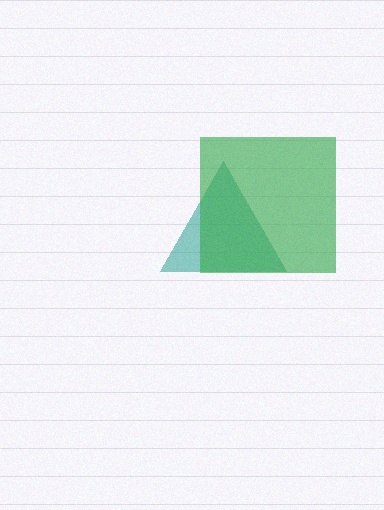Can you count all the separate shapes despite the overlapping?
Yes, there are 2 separate shapes.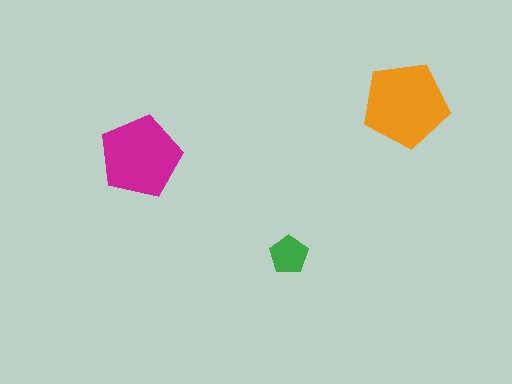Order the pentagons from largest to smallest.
the orange one, the magenta one, the green one.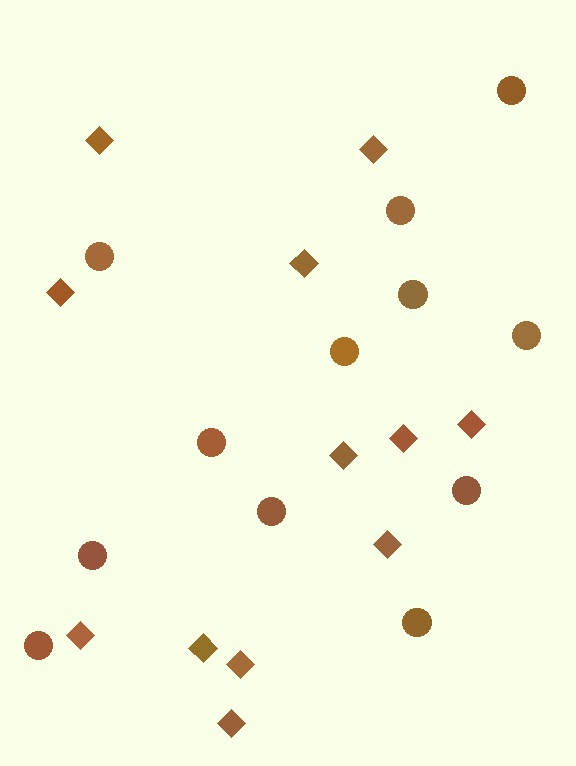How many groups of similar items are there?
There are 2 groups: one group of circles (12) and one group of diamonds (12).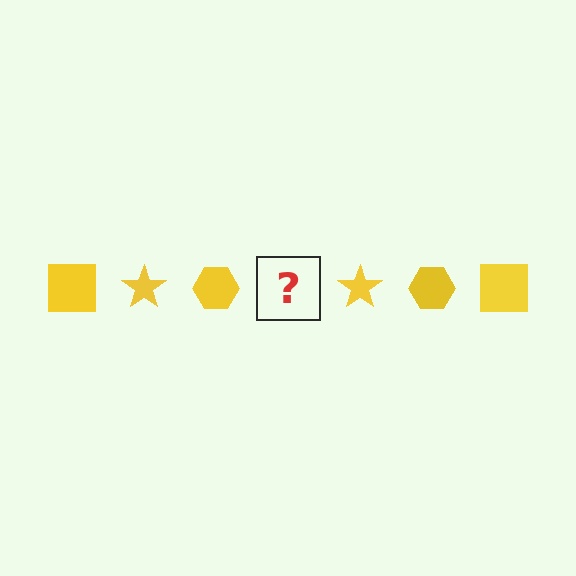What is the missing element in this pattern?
The missing element is a yellow square.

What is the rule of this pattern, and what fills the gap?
The rule is that the pattern cycles through square, star, hexagon shapes in yellow. The gap should be filled with a yellow square.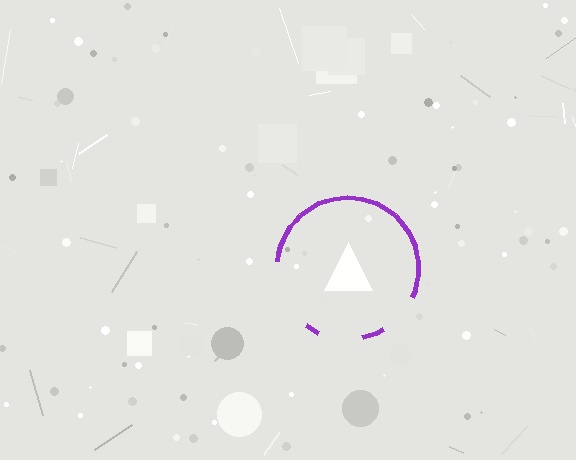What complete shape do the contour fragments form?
The contour fragments form a circle.